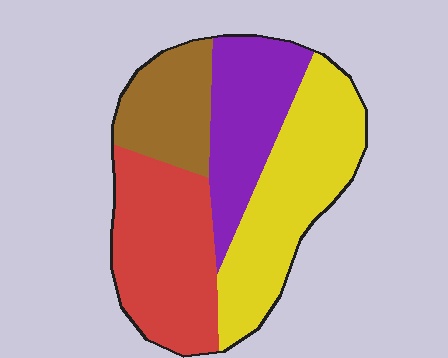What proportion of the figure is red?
Red takes up about one third (1/3) of the figure.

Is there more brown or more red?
Red.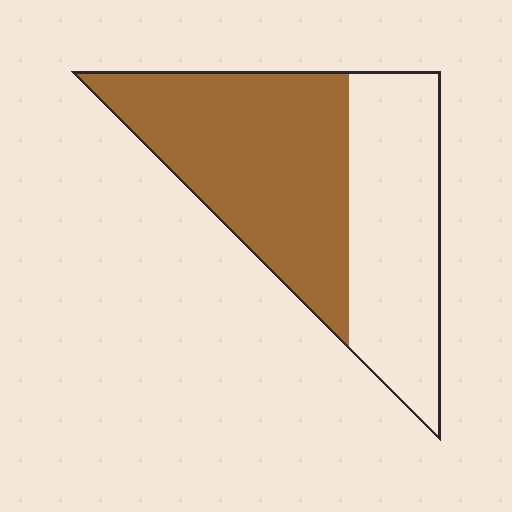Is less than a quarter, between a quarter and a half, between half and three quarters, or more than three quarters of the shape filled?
Between half and three quarters.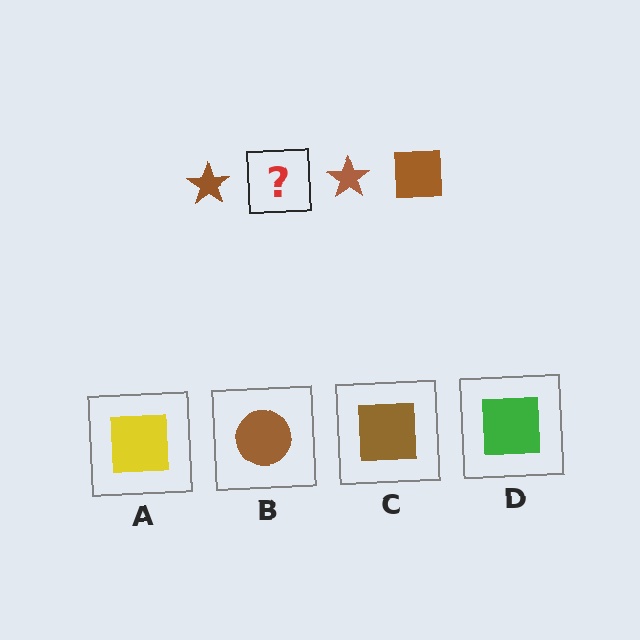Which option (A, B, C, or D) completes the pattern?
C.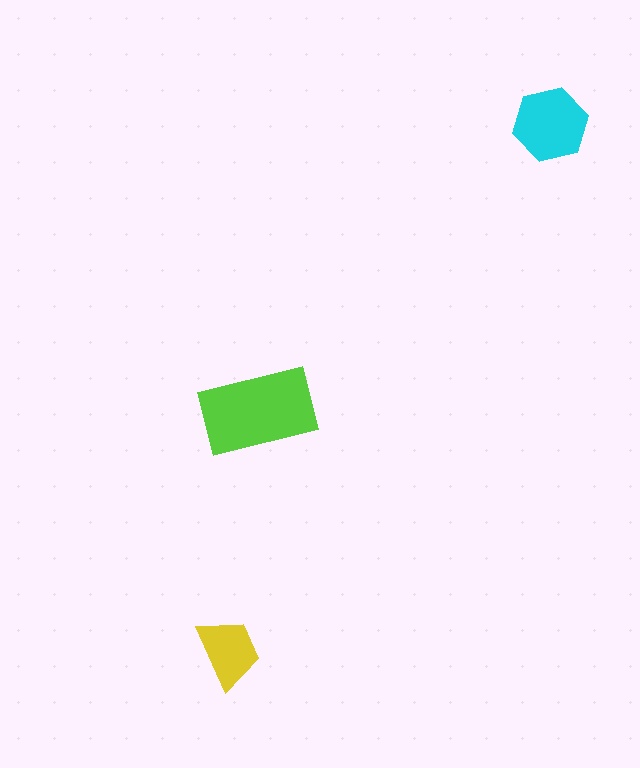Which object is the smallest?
The yellow trapezoid.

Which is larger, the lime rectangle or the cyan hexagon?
The lime rectangle.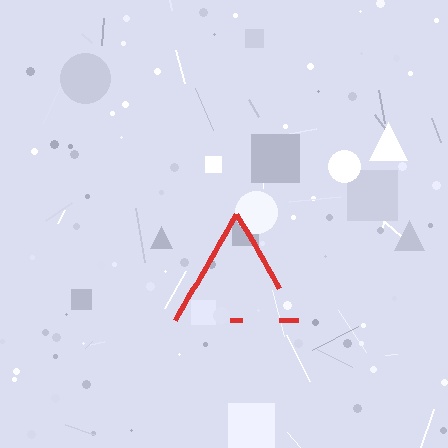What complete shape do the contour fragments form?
The contour fragments form a triangle.